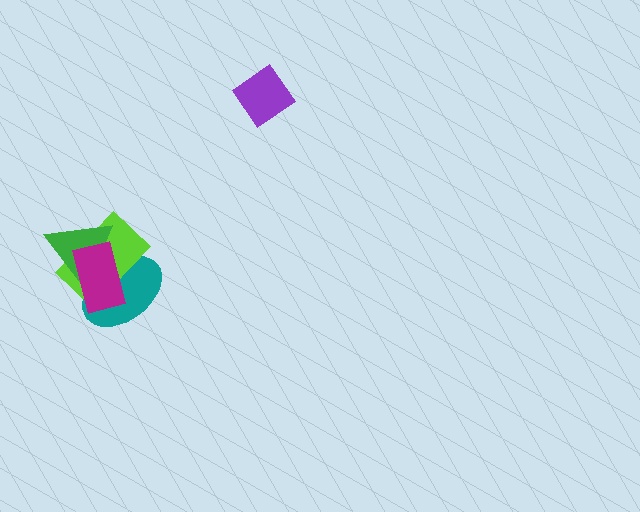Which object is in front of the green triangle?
The magenta rectangle is in front of the green triangle.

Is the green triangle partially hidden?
Yes, it is partially covered by another shape.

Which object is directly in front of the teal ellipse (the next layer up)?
The lime rectangle is directly in front of the teal ellipse.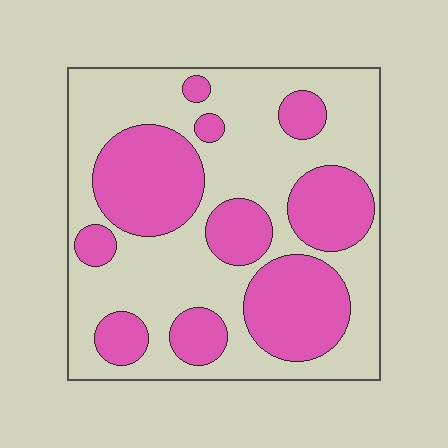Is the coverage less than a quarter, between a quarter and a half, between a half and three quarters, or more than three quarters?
Between a quarter and a half.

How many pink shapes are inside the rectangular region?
10.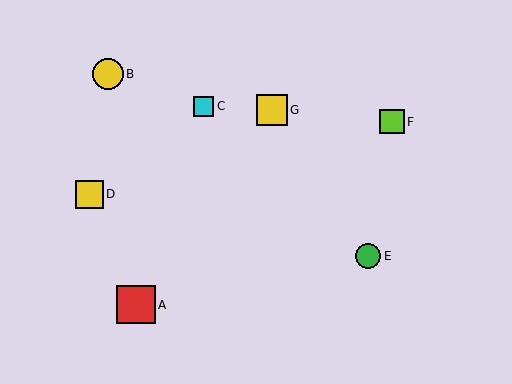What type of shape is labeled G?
Shape G is a yellow square.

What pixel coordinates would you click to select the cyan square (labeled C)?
Click at (204, 106) to select the cyan square C.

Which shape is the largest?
The red square (labeled A) is the largest.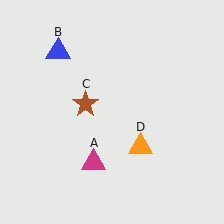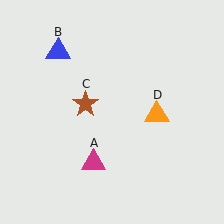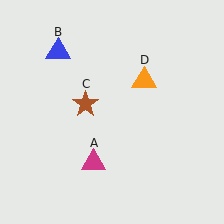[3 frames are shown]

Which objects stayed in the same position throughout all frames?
Magenta triangle (object A) and blue triangle (object B) and brown star (object C) remained stationary.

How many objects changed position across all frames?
1 object changed position: orange triangle (object D).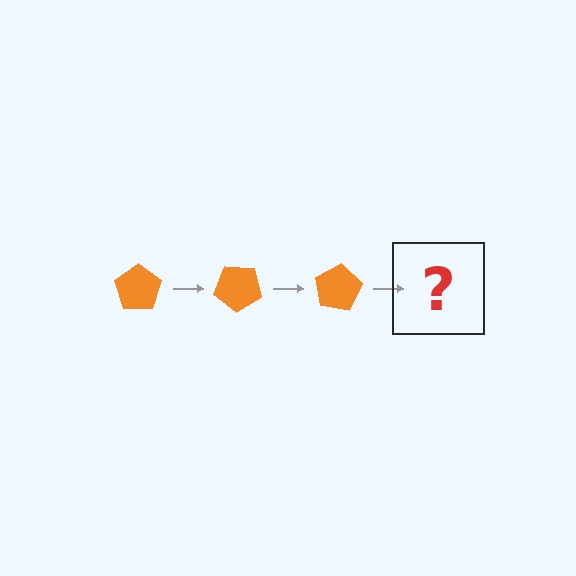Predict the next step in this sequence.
The next step is an orange pentagon rotated 120 degrees.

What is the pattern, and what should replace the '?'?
The pattern is that the pentagon rotates 40 degrees each step. The '?' should be an orange pentagon rotated 120 degrees.